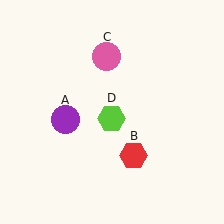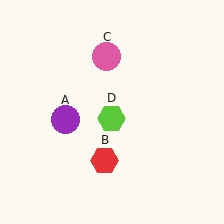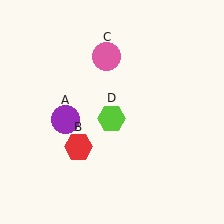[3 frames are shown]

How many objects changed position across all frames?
1 object changed position: red hexagon (object B).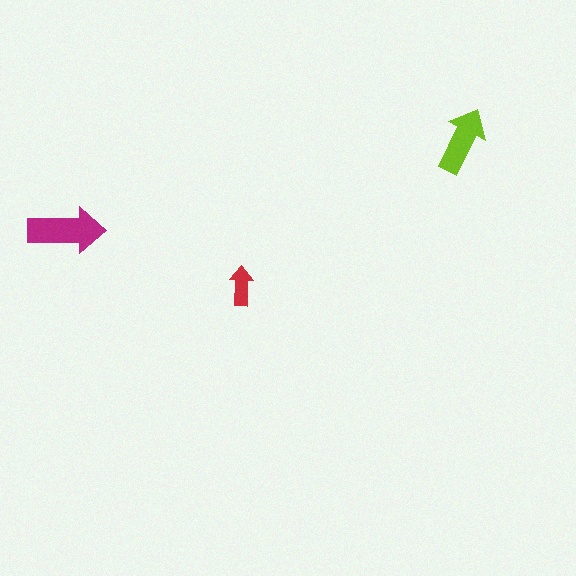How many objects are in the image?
There are 3 objects in the image.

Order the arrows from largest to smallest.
the magenta one, the lime one, the red one.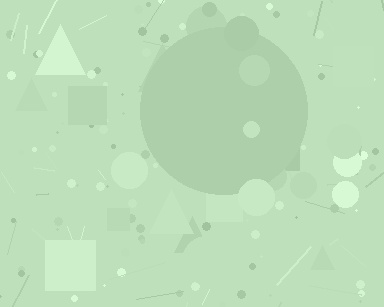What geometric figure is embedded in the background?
A circle is embedded in the background.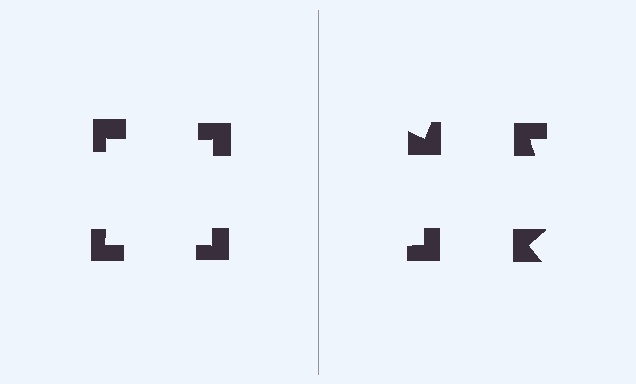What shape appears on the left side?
An illusory square.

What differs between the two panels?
The notched squares are positioned identically on both sides; only the wedge orientations differ. On the left they align to a square; on the right they are misaligned.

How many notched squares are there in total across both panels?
8 — 4 on each side.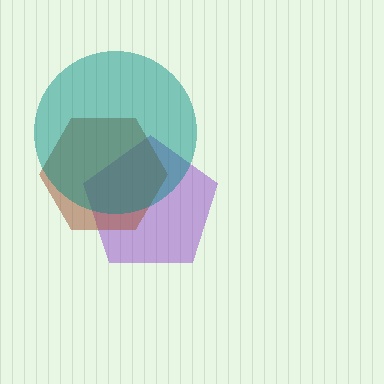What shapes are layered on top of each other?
The layered shapes are: a purple pentagon, a brown hexagon, a teal circle.